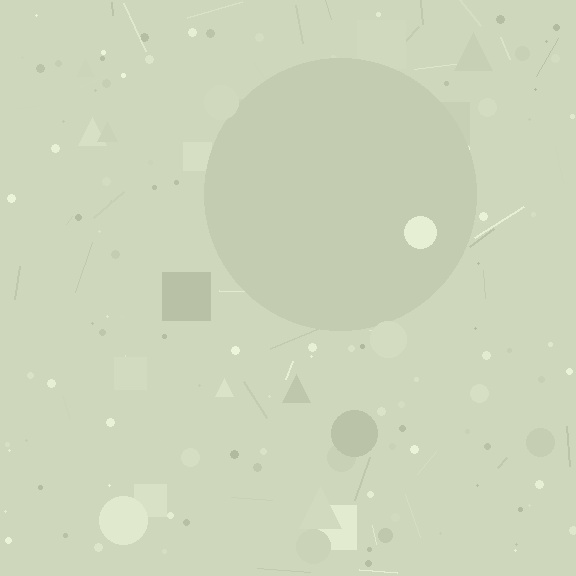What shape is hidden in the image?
A circle is hidden in the image.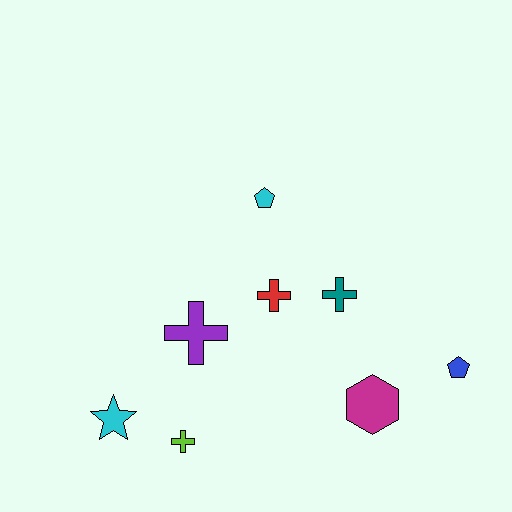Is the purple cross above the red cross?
No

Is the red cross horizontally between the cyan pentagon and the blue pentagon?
Yes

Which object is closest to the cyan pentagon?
The red cross is closest to the cyan pentagon.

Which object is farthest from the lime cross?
The blue pentagon is farthest from the lime cross.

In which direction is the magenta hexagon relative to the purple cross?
The magenta hexagon is to the right of the purple cross.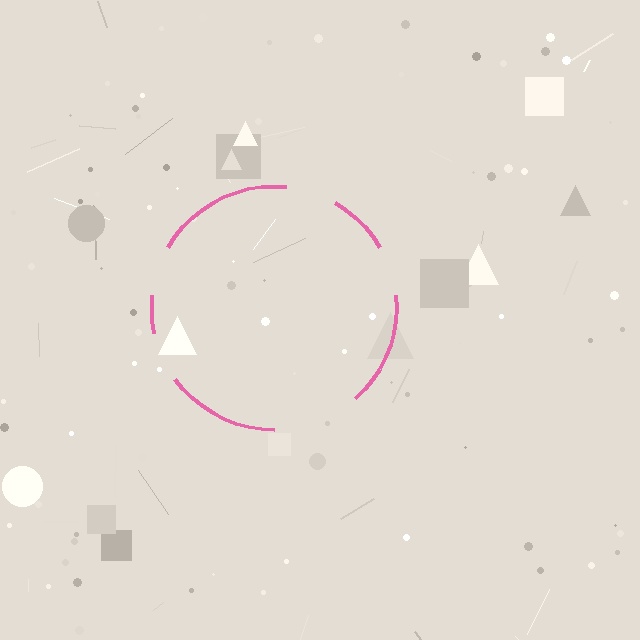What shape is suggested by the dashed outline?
The dashed outline suggests a circle.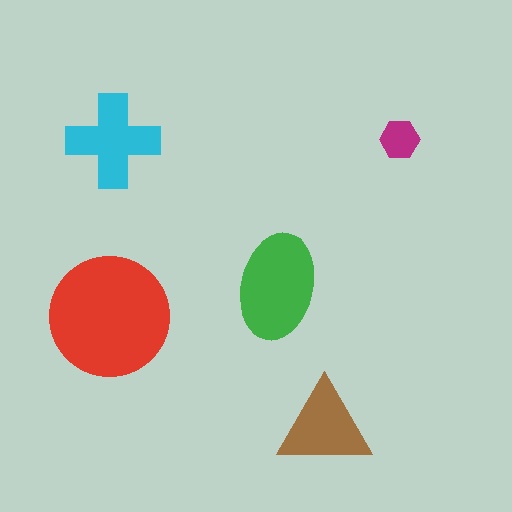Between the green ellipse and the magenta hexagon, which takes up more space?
The green ellipse.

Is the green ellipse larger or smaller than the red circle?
Smaller.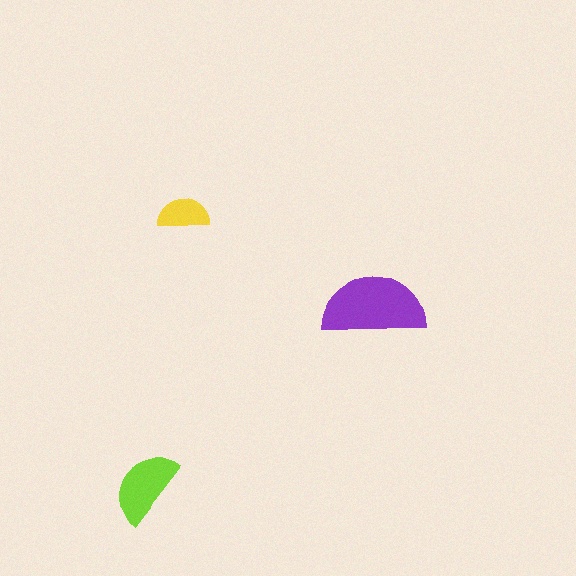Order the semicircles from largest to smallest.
the purple one, the lime one, the yellow one.